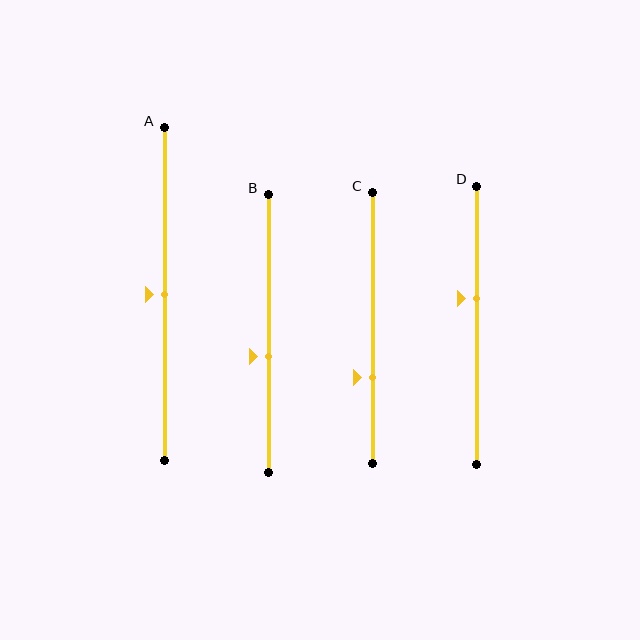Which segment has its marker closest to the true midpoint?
Segment A has its marker closest to the true midpoint.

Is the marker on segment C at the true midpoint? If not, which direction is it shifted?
No, the marker on segment C is shifted downward by about 18% of the segment length.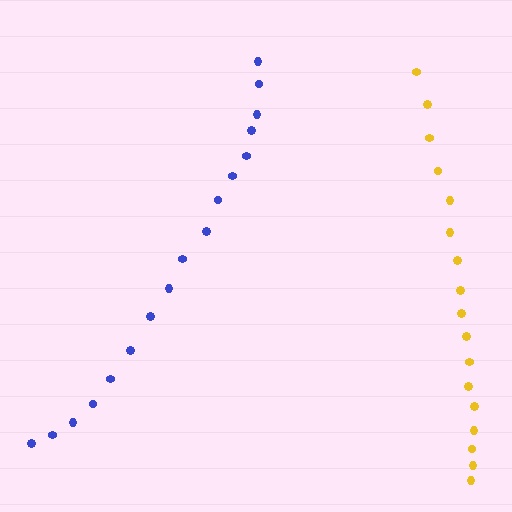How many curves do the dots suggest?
There are 2 distinct paths.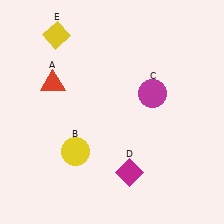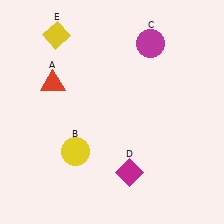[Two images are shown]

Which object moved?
The magenta circle (C) moved up.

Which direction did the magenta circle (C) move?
The magenta circle (C) moved up.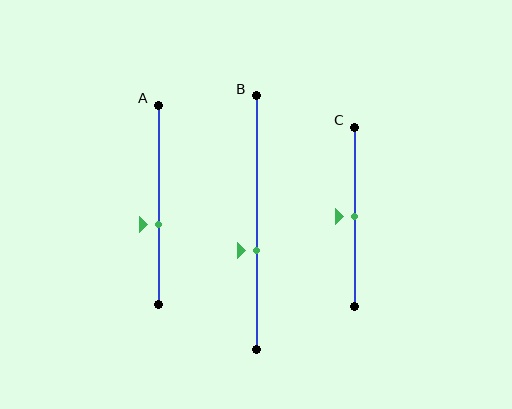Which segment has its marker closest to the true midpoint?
Segment C has its marker closest to the true midpoint.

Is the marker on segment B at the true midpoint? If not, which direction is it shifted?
No, the marker on segment B is shifted downward by about 11% of the segment length.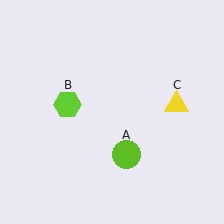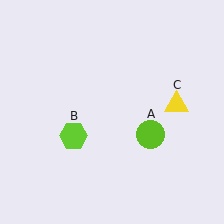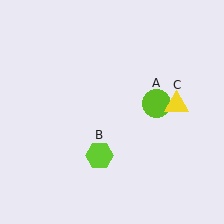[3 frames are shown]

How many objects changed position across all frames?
2 objects changed position: lime circle (object A), lime hexagon (object B).